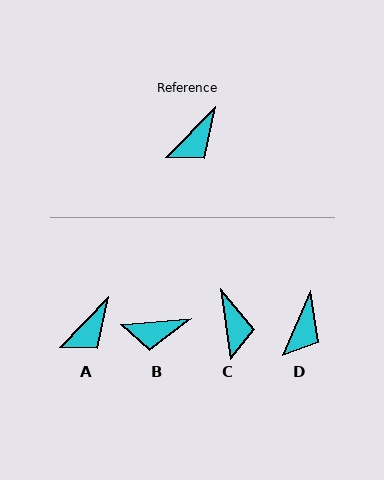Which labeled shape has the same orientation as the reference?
A.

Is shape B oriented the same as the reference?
No, it is off by about 42 degrees.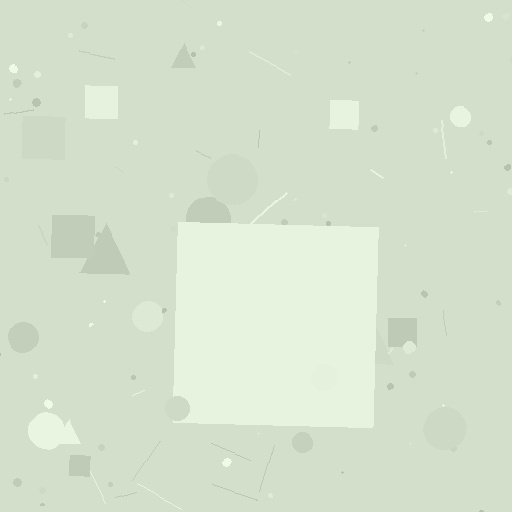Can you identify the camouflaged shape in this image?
The camouflaged shape is a square.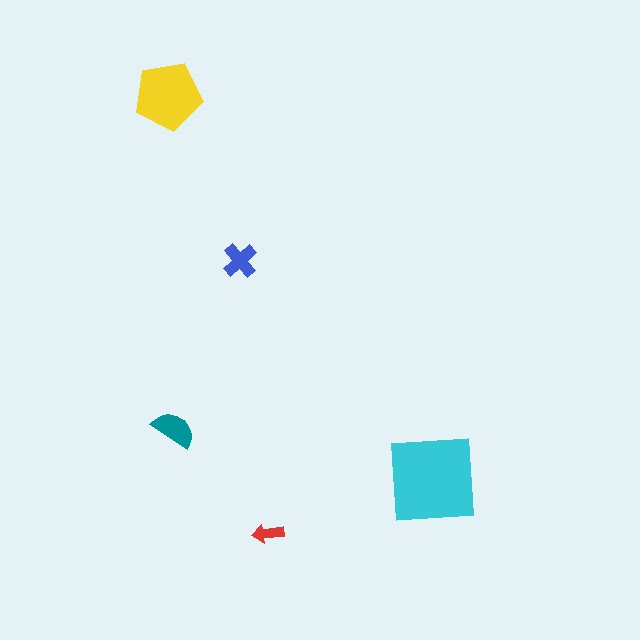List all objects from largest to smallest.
The cyan square, the yellow pentagon, the teal semicircle, the blue cross, the red arrow.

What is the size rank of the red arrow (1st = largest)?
5th.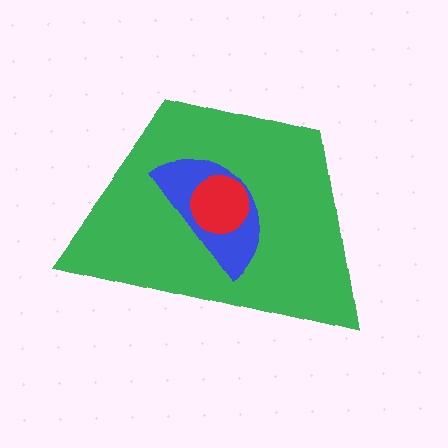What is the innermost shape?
The red circle.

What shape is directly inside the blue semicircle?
The red circle.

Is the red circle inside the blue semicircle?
Yes.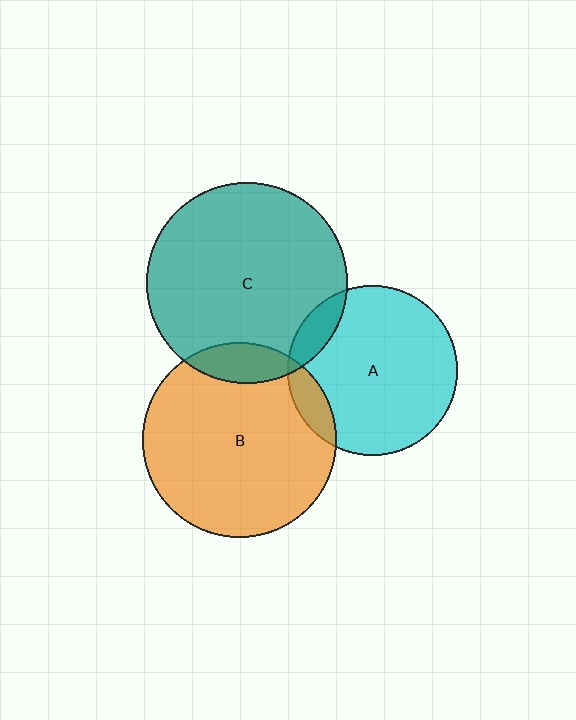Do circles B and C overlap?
Yes.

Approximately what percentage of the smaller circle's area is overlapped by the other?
Approximately 10%.